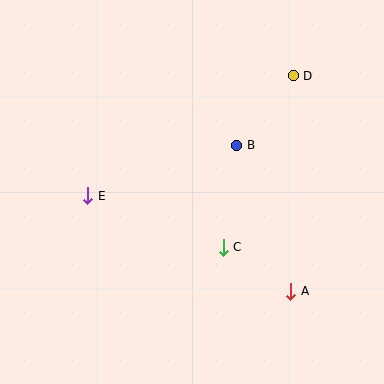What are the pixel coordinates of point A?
Point A is at (291, 291).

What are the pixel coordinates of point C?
Point C is at (223, 247).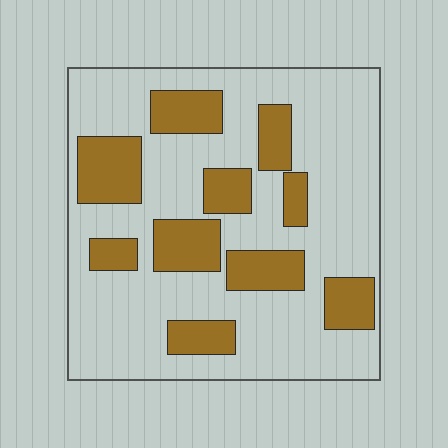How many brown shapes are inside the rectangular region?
10.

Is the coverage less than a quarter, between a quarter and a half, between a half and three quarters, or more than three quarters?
Between a quarter and a half.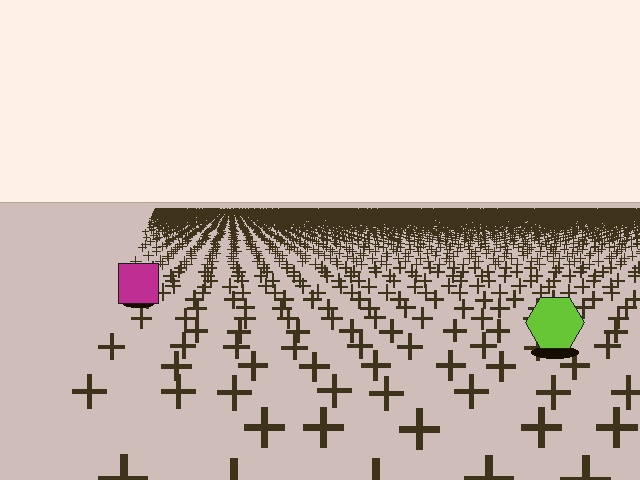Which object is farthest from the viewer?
The magenta square is farthest from the viewer. It appears smaller and the ground texture around it is denser.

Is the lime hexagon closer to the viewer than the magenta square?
Yes. The lime hexagon is closer — you can tell from the texture gradient: the ground texture is coarser near it.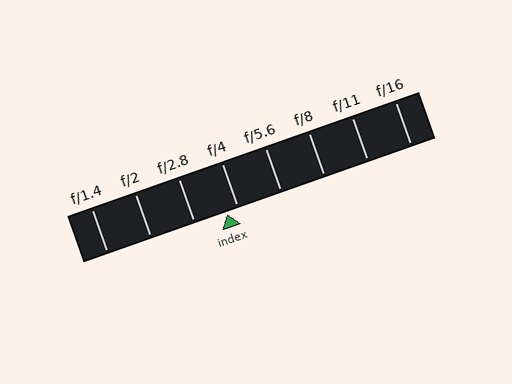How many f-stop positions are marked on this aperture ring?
There are 8 f-stop positions marked.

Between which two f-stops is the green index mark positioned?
The index mark is between f/2.8 and f/4.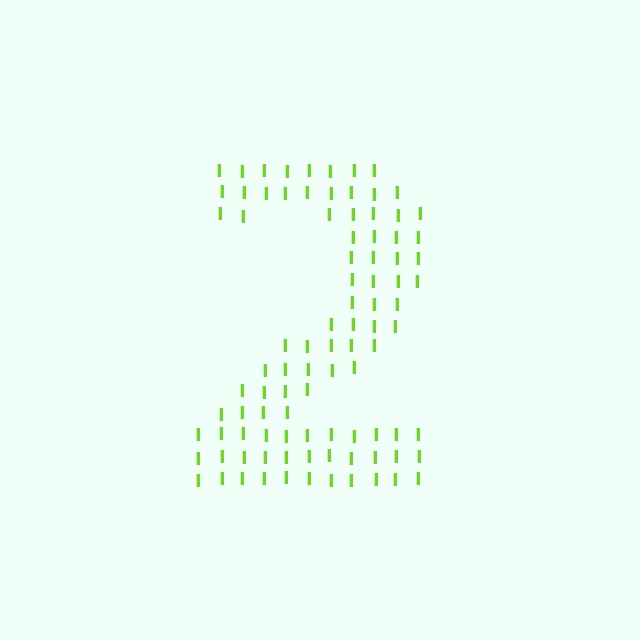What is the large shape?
The large shape is the digit 2.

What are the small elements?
The small elements are letter I's.